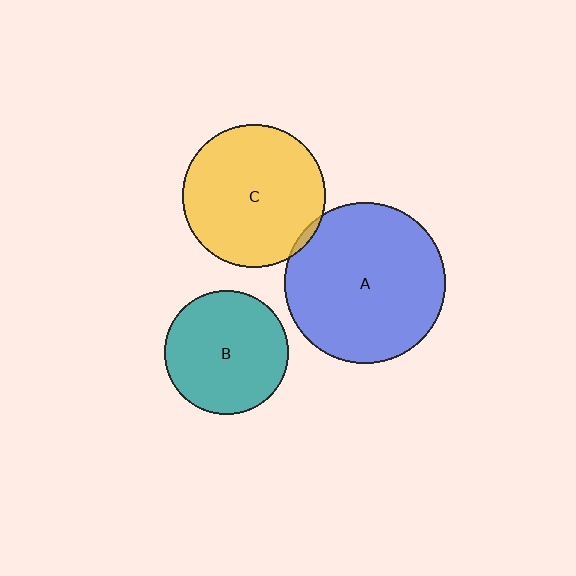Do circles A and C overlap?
Yes.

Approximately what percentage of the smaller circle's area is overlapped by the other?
Approximately 5%.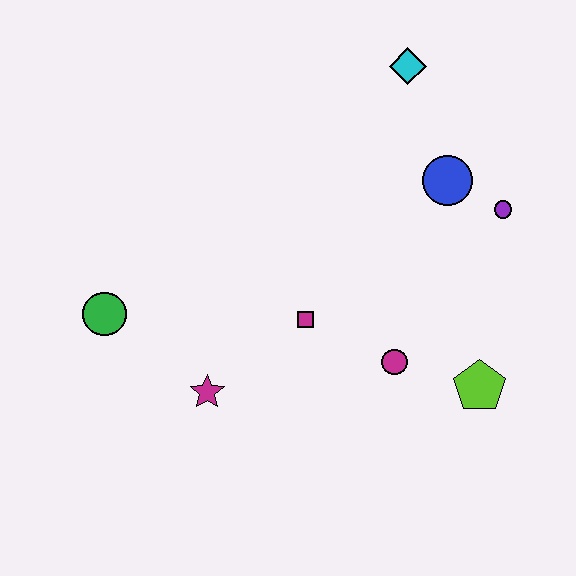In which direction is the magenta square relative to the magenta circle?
The magenta square is to the left of the magenta circle.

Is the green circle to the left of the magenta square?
Yes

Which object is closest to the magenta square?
The magenta circle is closest to the magenta square.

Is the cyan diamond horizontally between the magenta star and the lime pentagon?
Yes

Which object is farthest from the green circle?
The purple circle is farthest from the green circle.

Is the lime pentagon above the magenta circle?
No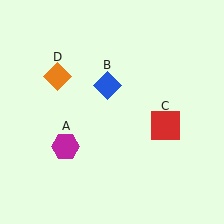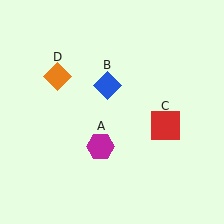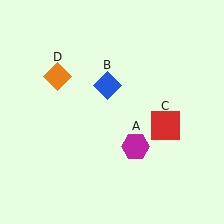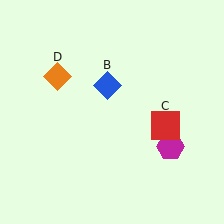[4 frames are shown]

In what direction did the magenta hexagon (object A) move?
The magenta hexagon (object A) moved right.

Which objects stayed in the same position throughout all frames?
Blue diamond (object B) and red square (object C) and orange diamond (object D) remained stationary.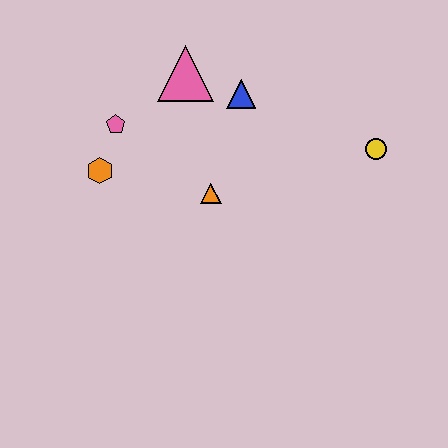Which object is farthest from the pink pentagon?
The yellow circle is farthest from the pink pentagon.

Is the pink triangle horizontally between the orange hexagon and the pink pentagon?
No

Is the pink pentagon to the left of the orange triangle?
Yes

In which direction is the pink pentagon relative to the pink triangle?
The pink pentagon is to the left of the pink triangle.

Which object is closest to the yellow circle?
The blue triangle is closest to the yellow circle.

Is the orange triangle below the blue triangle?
Yes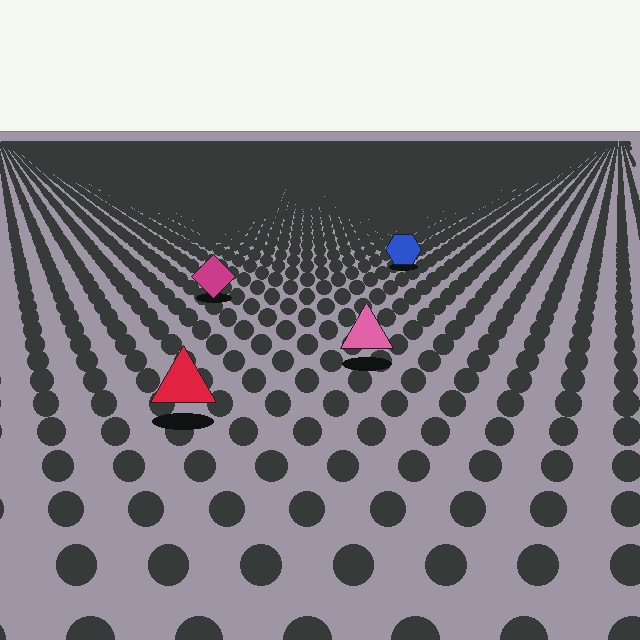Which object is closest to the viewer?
The red triangle is closest. The texture marks near it are larger and more spread out.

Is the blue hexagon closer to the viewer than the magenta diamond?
No. The magenta diamond is closer — you can tell from the texture gradient: the ground texture is coarser near it.